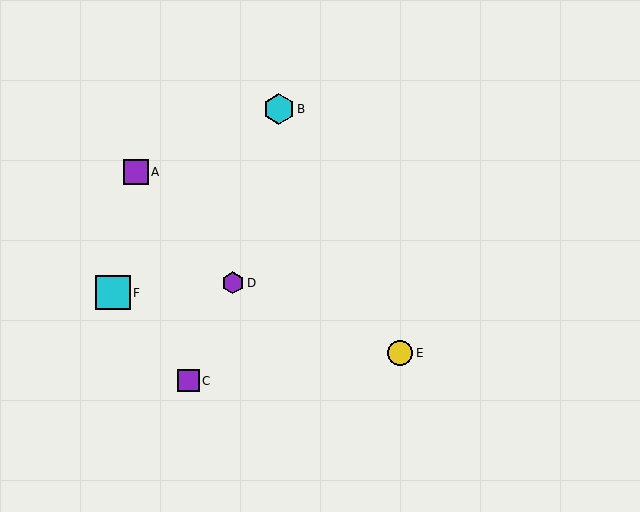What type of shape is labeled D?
Shape D is a purple hexagon.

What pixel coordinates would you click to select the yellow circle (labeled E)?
Click at (400, 353) to select the yellow circle E.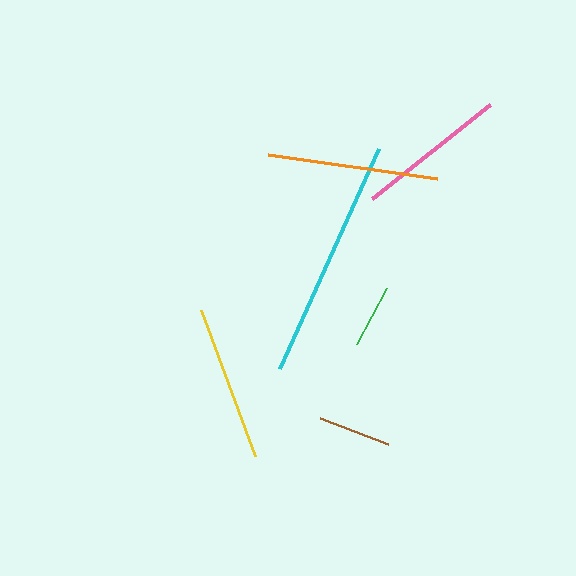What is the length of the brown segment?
The brown segment is approximately 73 pixels long.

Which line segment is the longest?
The cyan line is the longest at approximately 241 pixels.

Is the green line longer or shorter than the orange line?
The orange line is longer than the green line.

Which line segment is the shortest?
The green line is the shortest at approximately 63 pixels.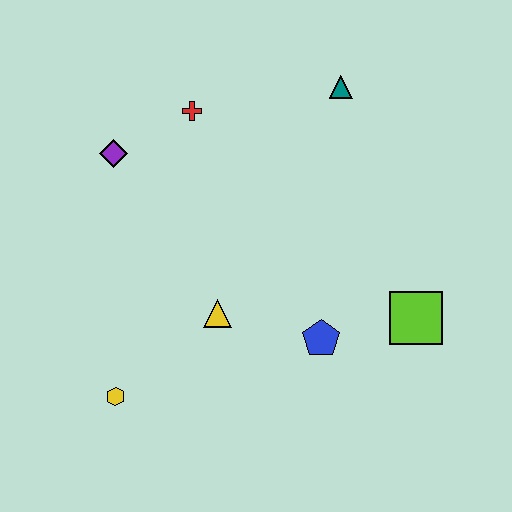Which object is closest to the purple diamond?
The red cross is closest to the purple diamond.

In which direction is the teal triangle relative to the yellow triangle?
The teal triangle is above the yellow triangle.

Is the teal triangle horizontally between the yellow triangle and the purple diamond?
No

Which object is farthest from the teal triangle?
The yellow hexagon is farthest from the teal triangle.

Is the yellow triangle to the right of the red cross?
Yes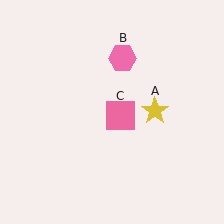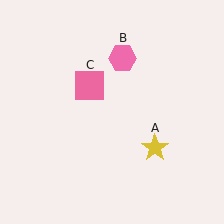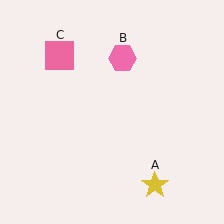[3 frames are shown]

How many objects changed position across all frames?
2 objects changed position: yellow star (object A), pink square (object C).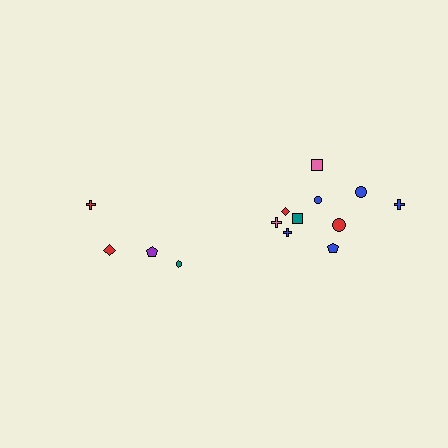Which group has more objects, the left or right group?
The right group.